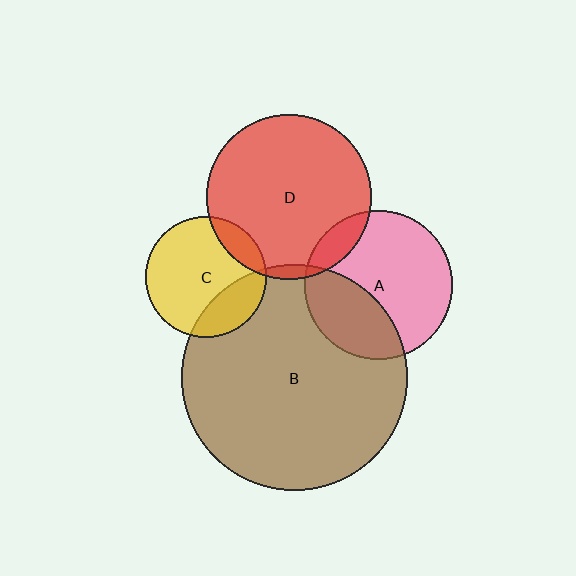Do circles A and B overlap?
Yes.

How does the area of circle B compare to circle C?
Approximately 3.5 times.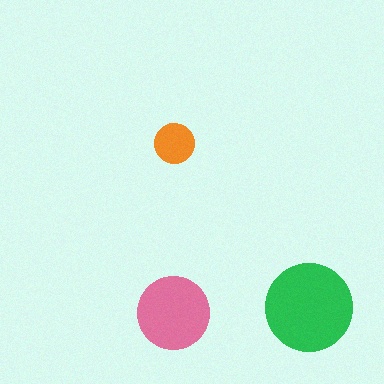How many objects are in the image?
There are 3 objects in the image.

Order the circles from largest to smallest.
the green one, the pink one, the orange one.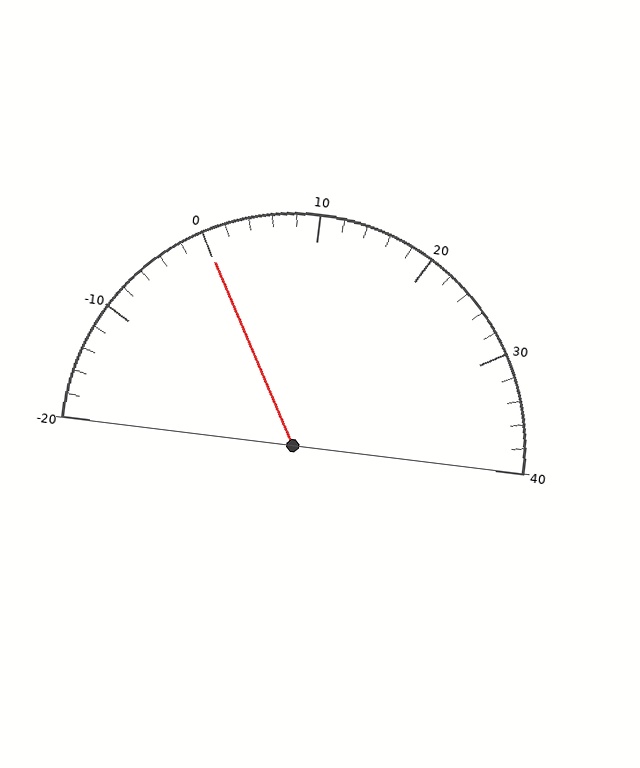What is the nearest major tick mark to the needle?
The nearest major tick mark is 0.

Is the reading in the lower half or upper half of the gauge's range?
The reading is in the lower half of the range (-20 to 40).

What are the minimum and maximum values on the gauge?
The gauge ranges from -20 to 40.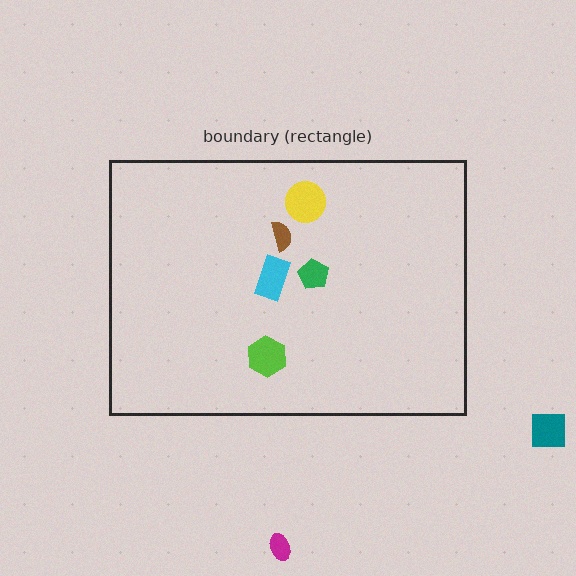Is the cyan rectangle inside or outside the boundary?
Inside.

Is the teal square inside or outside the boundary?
Outside.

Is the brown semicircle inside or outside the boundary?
Inside.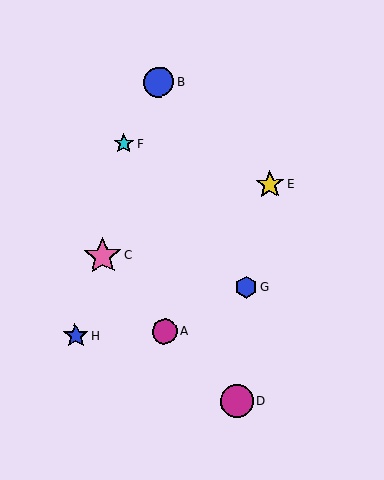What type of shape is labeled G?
Shape G is a blue hexagon.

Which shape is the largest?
The pink star (labeled C) is the largest.